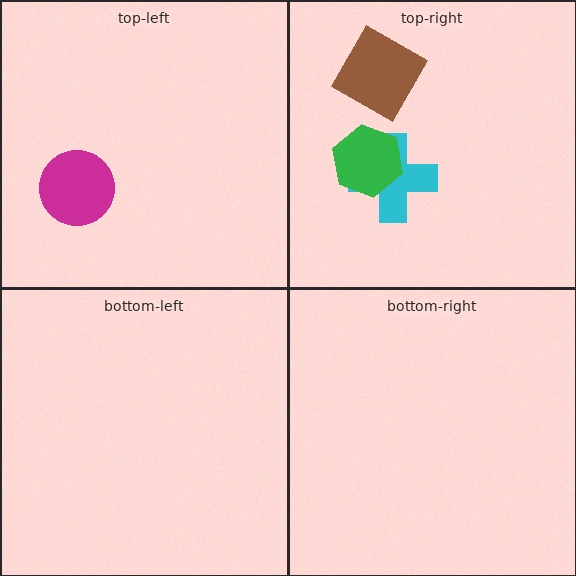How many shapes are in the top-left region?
1.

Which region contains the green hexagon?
The top-right region.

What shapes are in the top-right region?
The cyan cross, the brown diamond, the green hexagon.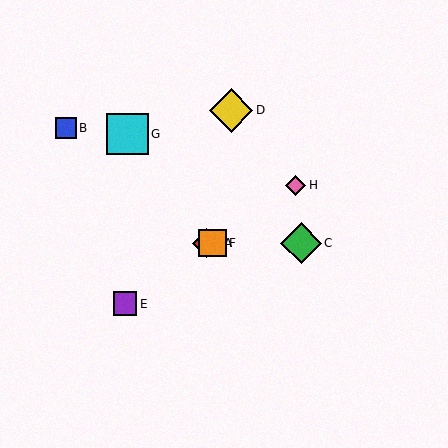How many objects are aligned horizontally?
3 objects (A, C, F) are aligned horizontally.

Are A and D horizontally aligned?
No, A is at y≈243 and D is at y≈110.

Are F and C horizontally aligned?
Yes, both are at y≈243.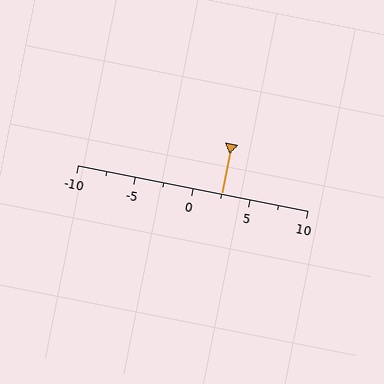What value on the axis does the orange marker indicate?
The marker indicates approximately 2.5.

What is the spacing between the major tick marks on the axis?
The major ticks are spaced 5 apart.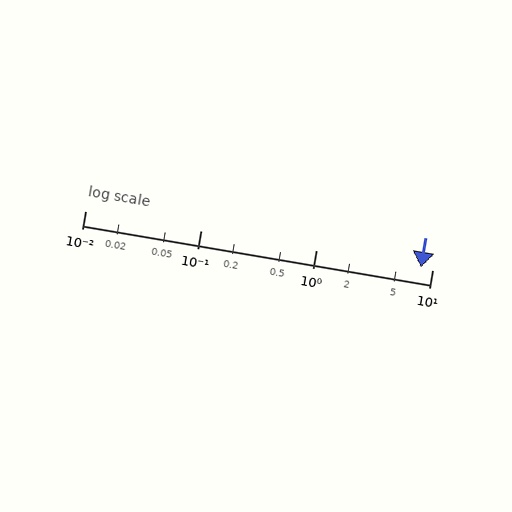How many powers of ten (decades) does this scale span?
The scale spans 3 decades, from 0.01 to 10.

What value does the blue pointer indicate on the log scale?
The pointer indicates approximately 8.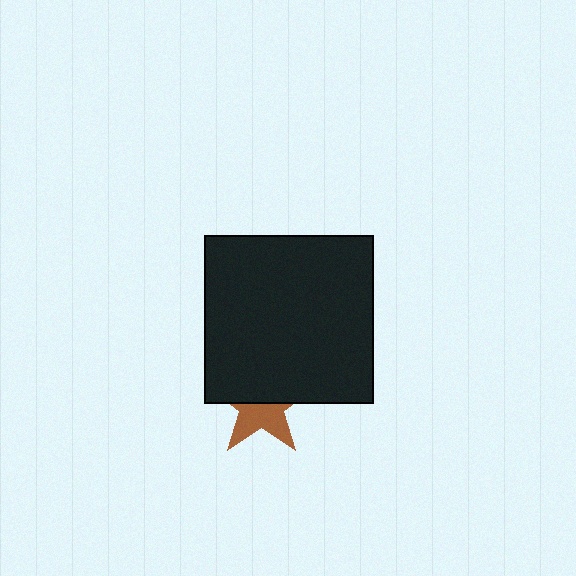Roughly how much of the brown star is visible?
About half of it is visible (roughly 46%).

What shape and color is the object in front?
The object in front is a black square.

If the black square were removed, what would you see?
You would see the complete brown star.